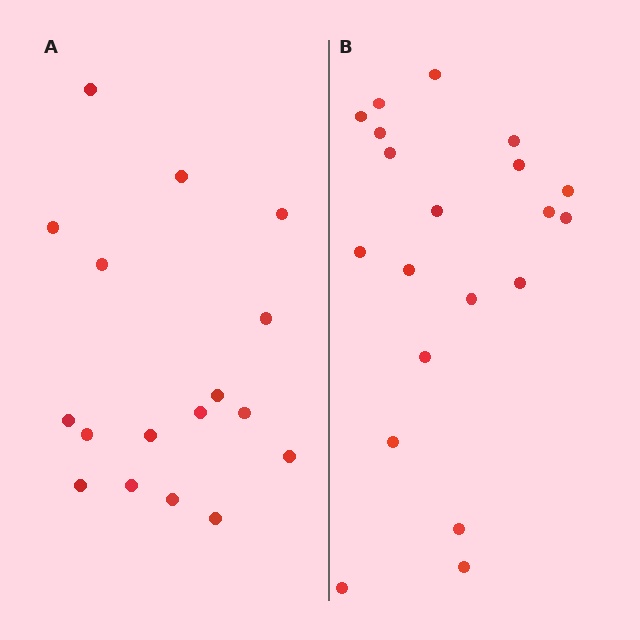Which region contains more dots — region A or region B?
Region B (the right region) has more dots.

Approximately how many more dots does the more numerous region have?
Region B has just a few more — roughly 2 or 3 more dots than region A.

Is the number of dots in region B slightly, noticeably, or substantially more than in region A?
Region B has only slightly more — the two regions are fairly close. The ratio is roughly 1.2 to 1.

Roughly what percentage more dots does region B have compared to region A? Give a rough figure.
About 20% more.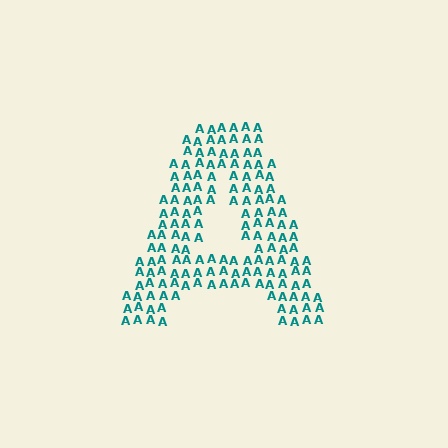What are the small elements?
The small elements are letter A's.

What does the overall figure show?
The overall figure shows the letter A.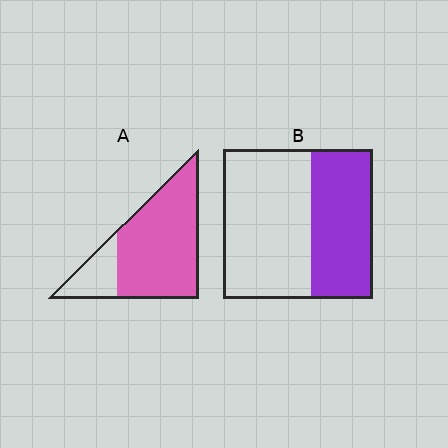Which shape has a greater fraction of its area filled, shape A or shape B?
Shape A.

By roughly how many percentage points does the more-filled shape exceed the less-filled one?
By roughly 35 percentage points (A over B).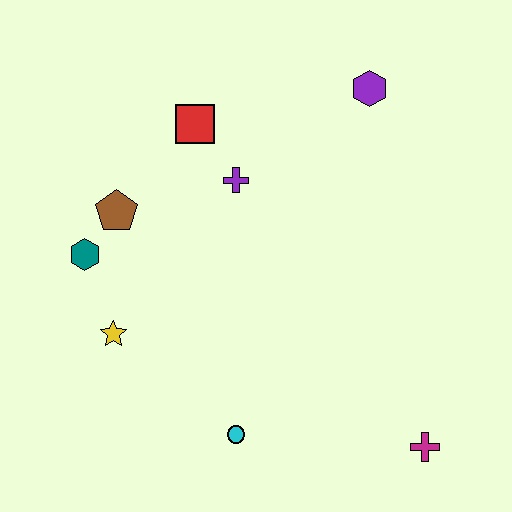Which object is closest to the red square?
The purple cross is closest to the red square.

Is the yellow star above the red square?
No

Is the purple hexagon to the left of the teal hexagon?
No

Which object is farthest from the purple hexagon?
The cyan circle is farthest from the purple hexagon.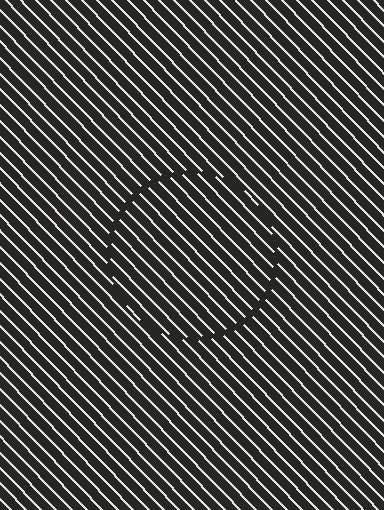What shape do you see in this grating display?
An illusory circle. The interior of the shape contains the same grating, shifted by half a period — the contour is defined by the phase discontinuity where line-ends from the inner and outer gratings abut.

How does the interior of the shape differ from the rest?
The interior of the shape contains the same grating, shifted by half a period — the contour is defined by the phase discontinuity where line-ends from the inner and outer gratings abut.